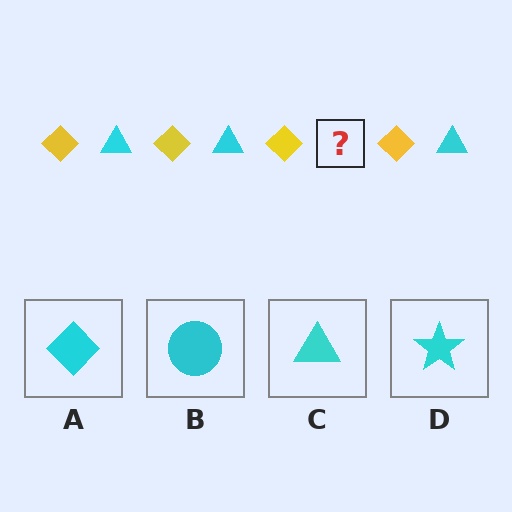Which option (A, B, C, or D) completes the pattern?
C.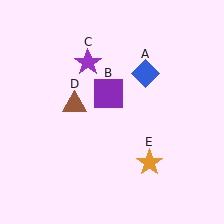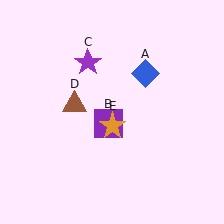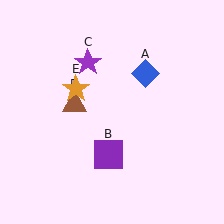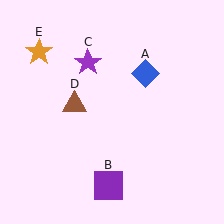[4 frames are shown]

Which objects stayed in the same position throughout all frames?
Blue diamond (object A) and purple star (object C) and brown triangle (object D) remained stationary.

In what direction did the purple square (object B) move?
The purple square (object B) moved down.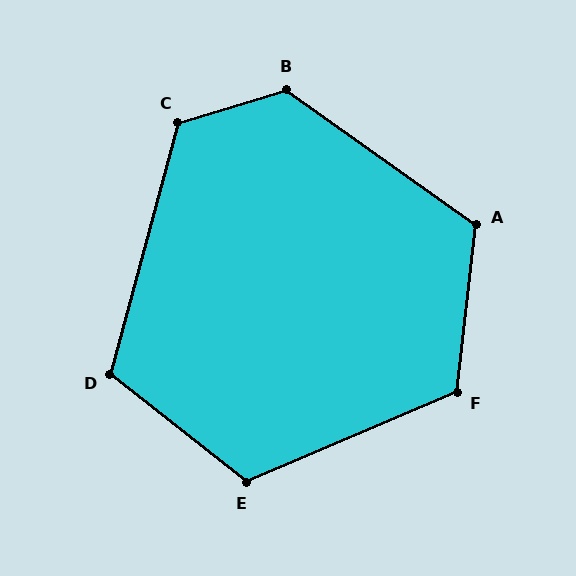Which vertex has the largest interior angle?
B, at approximately 127 degrees.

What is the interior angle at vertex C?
Approximately 122 degrees (obtuse).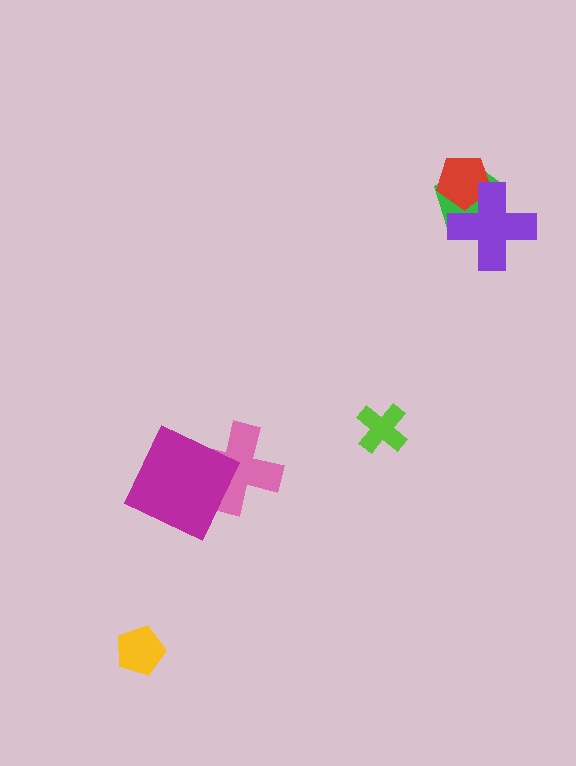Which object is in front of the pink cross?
The magenta square is in front of the pink cross.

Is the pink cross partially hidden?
Yes, it is partially covered by another shape.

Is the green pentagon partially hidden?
Yes, it is partially covered by another shape.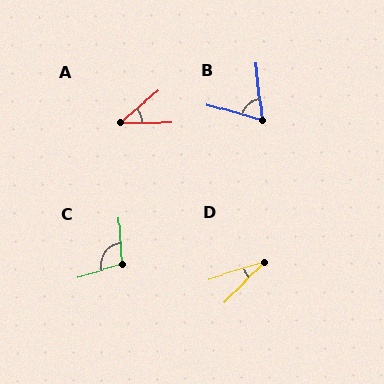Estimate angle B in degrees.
Approximately 68 degrees.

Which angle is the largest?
C, at approximately 102 degrees.